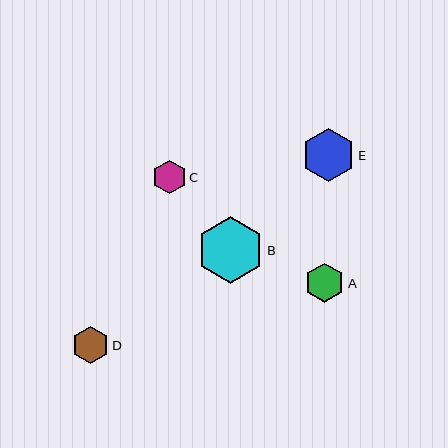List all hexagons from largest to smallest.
From largest to smallest: B, E, A, D, C.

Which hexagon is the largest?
Hexagon B is the largest with a size of approximately 67 pixels.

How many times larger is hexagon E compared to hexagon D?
Hexagon E is approximately 1.4 times the size of hexagon D.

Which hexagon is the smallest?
Hexagon C is the smallest with a size of approximately 34 pixels.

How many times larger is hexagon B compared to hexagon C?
Hexagon B is approximately 2.0 times the size of hexagon C.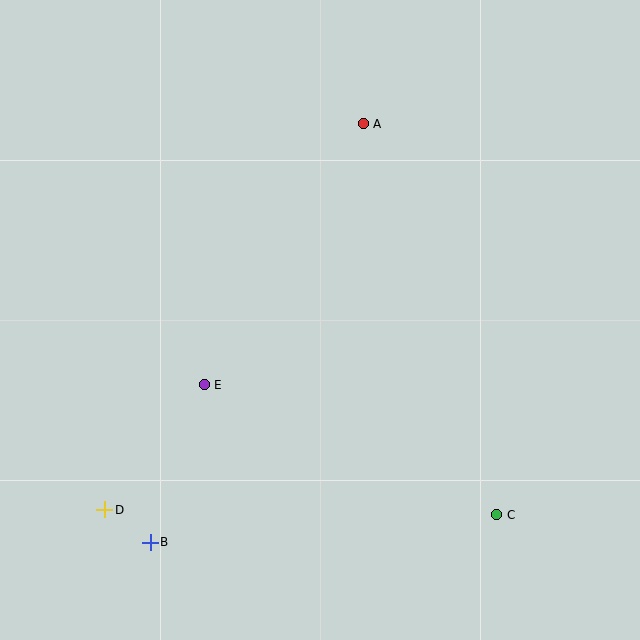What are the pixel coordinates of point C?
Point C is at (497, 515).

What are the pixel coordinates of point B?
Point B is at (150, 542).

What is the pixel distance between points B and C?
The distance between B and C is 348 pixels.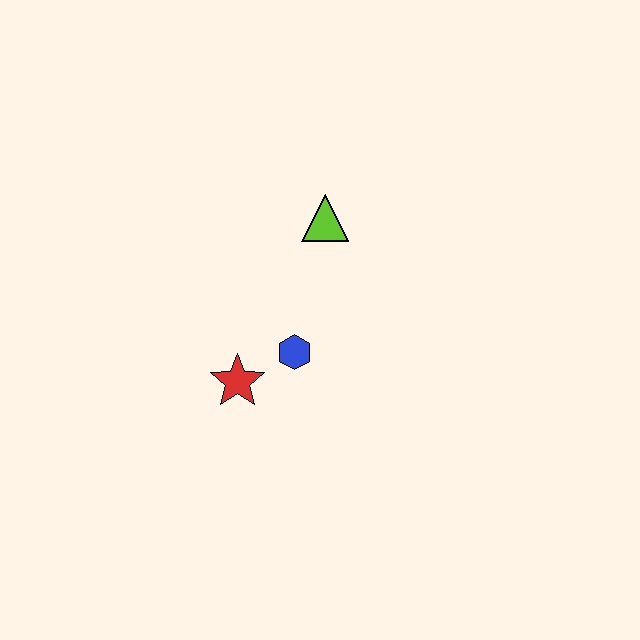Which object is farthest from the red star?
The lime triangle is farthest from the red star.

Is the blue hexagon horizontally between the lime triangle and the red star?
Yes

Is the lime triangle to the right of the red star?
Yes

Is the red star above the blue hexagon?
No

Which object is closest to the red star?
The blue hexagon is closest to the red star.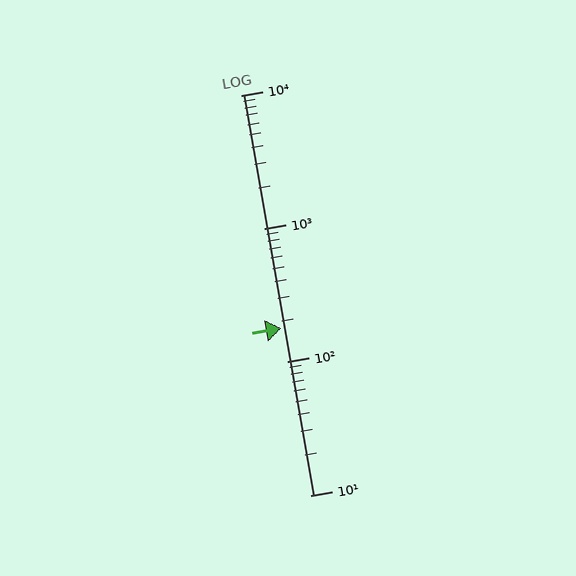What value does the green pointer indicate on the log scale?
The pointer indicates approximately 180.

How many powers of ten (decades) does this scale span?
The scale spans 3 decades, from 10 to 10000.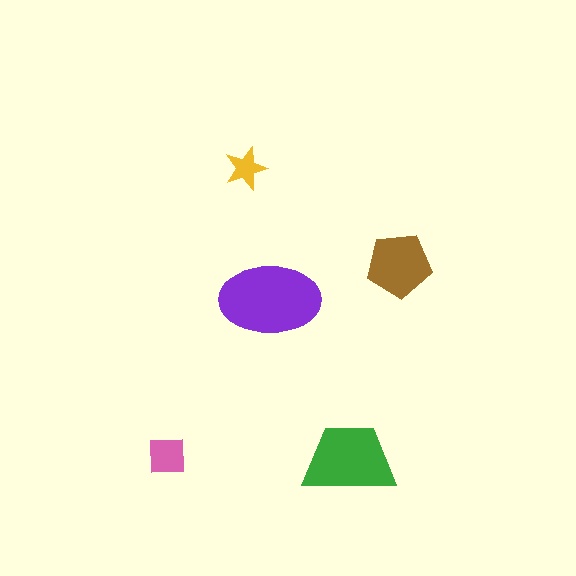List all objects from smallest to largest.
The yellow star, the pink square, the brown pentagon, the green trapezoid, the purple ellipse.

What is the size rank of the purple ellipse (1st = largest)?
1st.